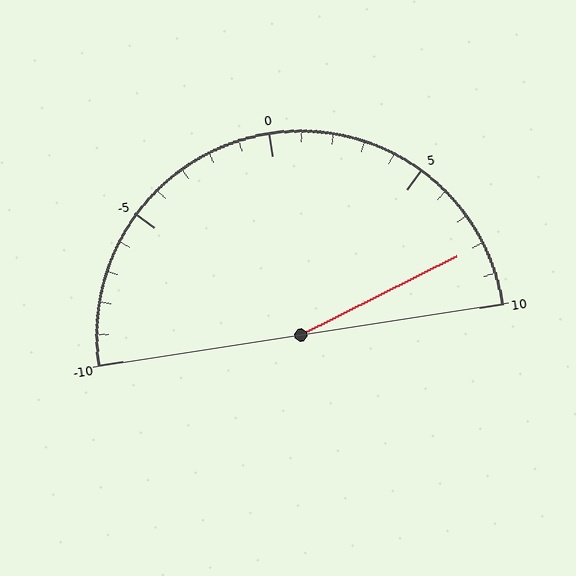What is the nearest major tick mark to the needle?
The nearest major tick mark is 10.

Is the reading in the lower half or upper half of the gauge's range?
The reading is in the upper half of the range (-10 to 10).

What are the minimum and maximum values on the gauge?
The gauge ranges from -10 to 10.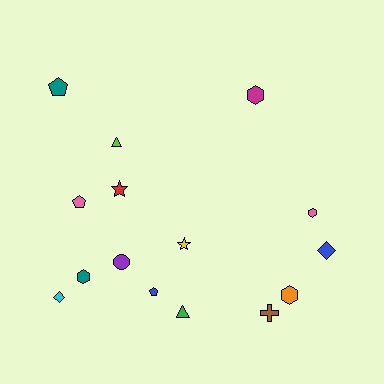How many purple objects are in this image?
There is 1 purple object.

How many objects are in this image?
There are 15 objects.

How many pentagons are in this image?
There are 3 pentagons.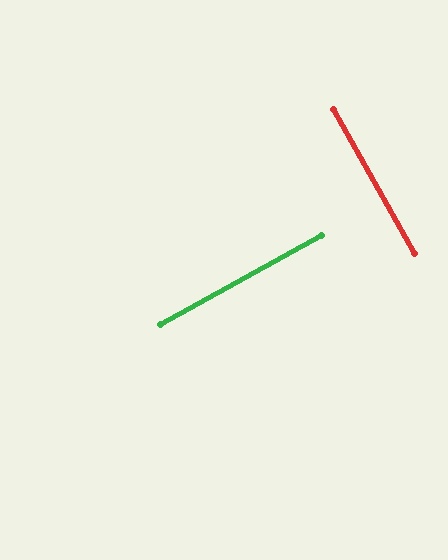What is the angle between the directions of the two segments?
Approximately 90 degrees.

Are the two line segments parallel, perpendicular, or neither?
Perpendicular — they meet at approximately 90°.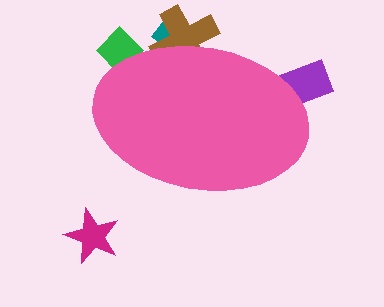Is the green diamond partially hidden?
Yes, the green diamond is partially hidden behind the pink ellipse.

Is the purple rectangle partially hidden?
Yes, the purple rectangle is partially hidden behind the pink ellipse.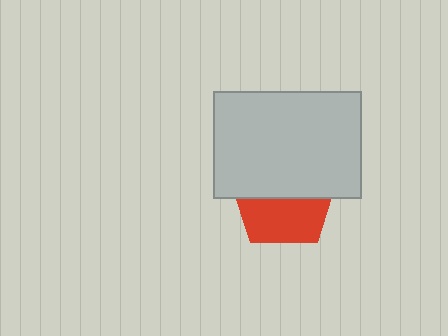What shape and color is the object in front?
The object in front is a light gray rectangle.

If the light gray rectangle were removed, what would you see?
You would see the complete red pentagon.